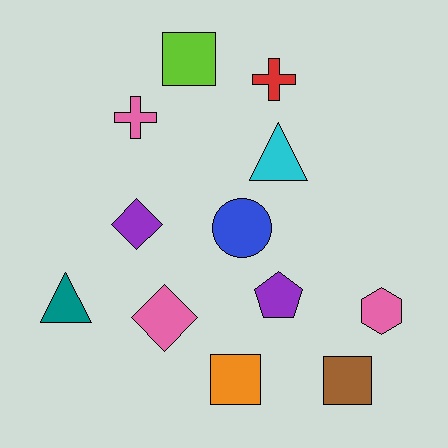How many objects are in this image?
There are 12 objects.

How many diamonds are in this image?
There are 2 diamonds.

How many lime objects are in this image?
There is 1 lime object.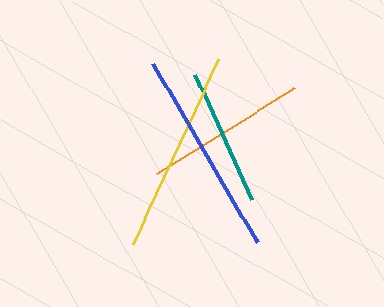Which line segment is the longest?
The blue line is the longest at approximately 206 pixels.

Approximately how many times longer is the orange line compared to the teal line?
The orange line is approximately 1.2 times the length of the teal line.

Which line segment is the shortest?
The teal line is the shortest at approximately 137 pixels.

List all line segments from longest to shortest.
From longest to shortest: blue, yellow, orange, teal.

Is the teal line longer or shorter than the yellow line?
The yellow line is longer than the teal line.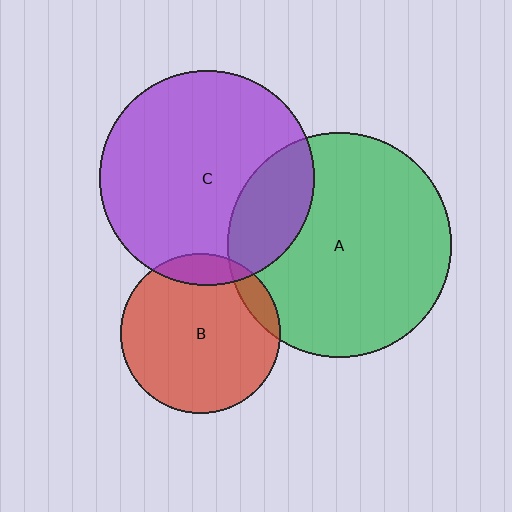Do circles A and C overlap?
Yes.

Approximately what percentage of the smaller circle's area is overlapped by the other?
Approximately 20%.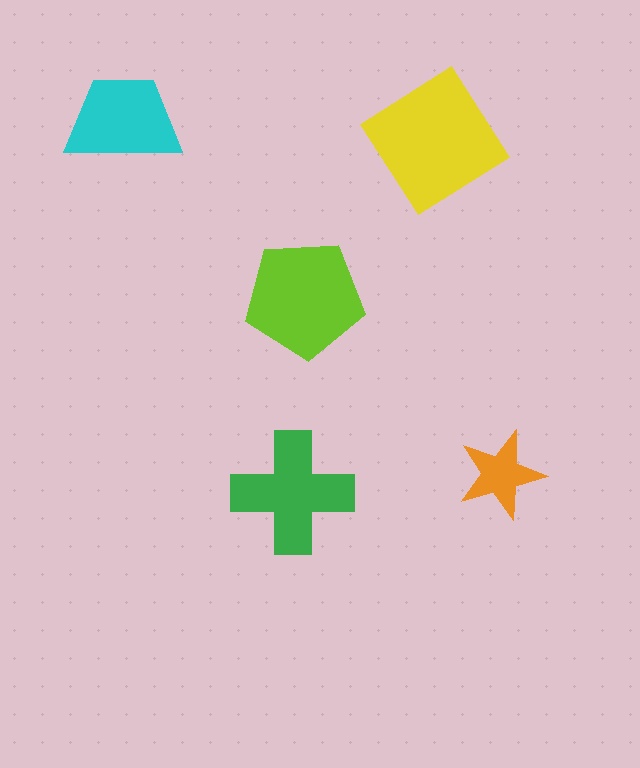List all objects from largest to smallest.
The yellow diamond, the lime pentagon, the green cross, the cyan trapezoid, the orange star.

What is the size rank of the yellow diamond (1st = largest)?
1st.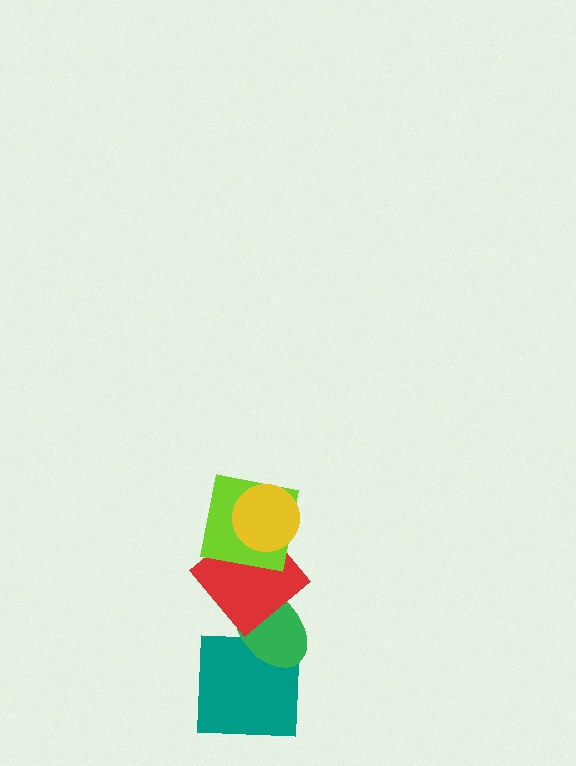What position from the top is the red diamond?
The red diamond is 3rd from the top.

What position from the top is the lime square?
The lime square is 2nd from the top.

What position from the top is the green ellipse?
The green ellipse is 4th from the top.